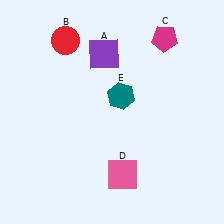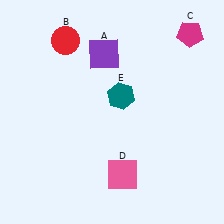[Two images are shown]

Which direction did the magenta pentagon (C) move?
The magenta pentagon (C) moved right.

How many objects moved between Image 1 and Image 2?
1 object moved between the two images.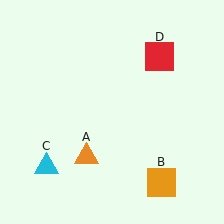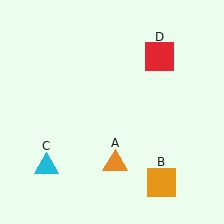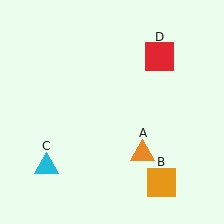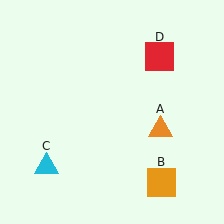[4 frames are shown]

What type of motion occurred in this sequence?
The orange triangle (object A) rotated counterclockwise around the center of the scene.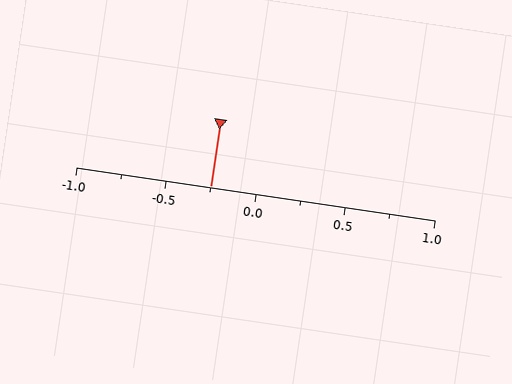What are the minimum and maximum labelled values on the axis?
The axis runs from -1.0 to 1.0.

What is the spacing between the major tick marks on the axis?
The major ticks are spaced 0.5 apart.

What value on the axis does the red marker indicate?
The marker indicates approximately -0.25.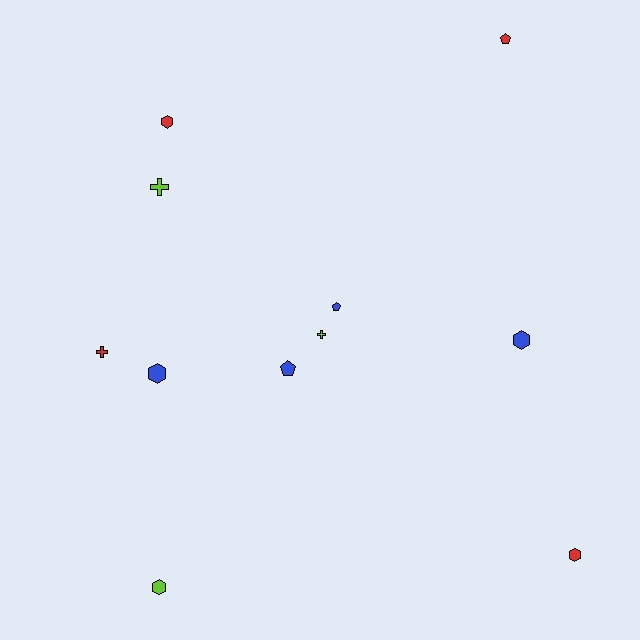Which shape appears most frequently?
Hexagon, with 5 objects.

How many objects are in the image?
There are 11 objects.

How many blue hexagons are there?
There are 2 blue hexagons.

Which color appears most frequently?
Blue, with 4 objects.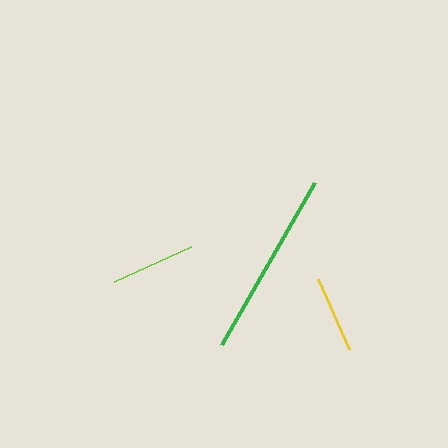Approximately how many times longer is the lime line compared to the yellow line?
The lime line is approximately 1.1 times the length of the yellow line.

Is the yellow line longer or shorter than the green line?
The green line is longer than the yellow line.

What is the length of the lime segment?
The lime segment is approximately 85 pixels long.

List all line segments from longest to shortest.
From longest to shortest: green, lime, yellow.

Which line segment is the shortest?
The yellow line is the shortest at approximately 76 pixels.